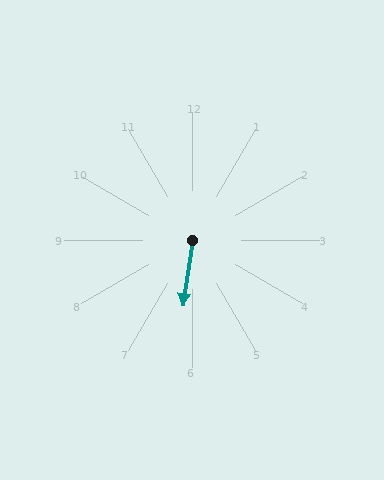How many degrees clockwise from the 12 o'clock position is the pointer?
Approximately 188 degrees.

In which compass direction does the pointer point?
South.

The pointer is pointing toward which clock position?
Roughly 6 o'clock.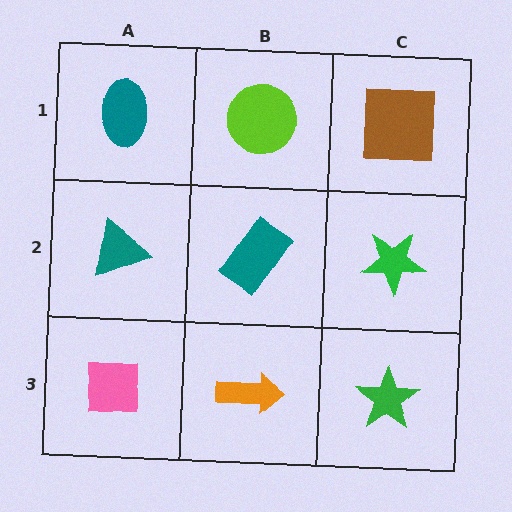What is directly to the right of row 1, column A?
A lime circle.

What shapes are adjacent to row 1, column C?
A green star (row 2, column C), a lime circle (row 1, column B).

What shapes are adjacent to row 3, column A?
A teal triangle (row 2, column A), an orange arrow (row 3, column B).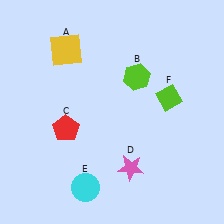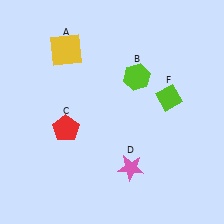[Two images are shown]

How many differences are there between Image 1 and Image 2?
There is 1 difference between the two images.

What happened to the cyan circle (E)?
The cyan circle (E) was removed in Image 2. It was in the bottom-left area of Image 1.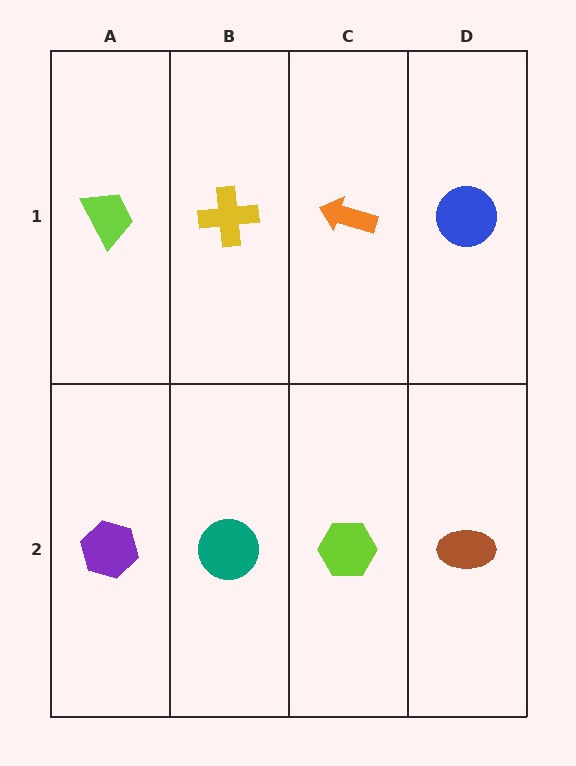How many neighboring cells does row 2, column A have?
2.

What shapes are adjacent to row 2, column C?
An orange arrow (row 1, column C), a teal circle (row 2, column B), a brown ellipse (row 2, column D).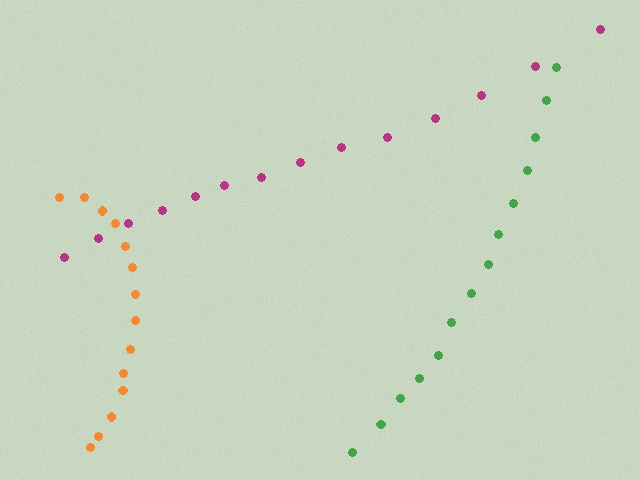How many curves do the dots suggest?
There are 3 distinct paths.